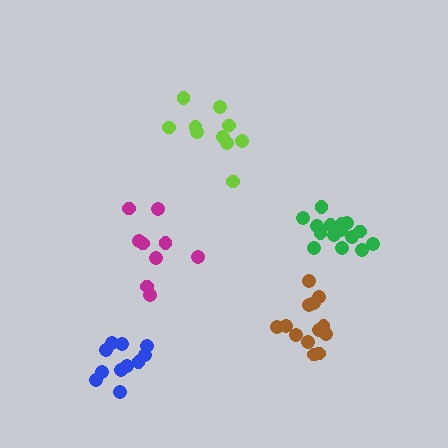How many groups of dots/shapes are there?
There are 5 groups.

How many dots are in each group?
Group 1: 15 dots, Group 2: 9 dots, Group 3: 10 dots, Group 4: 11 dots, Group 5: 14 dots (59 total).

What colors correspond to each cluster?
The clusters are colored: green, magenta, lime, blue, brown.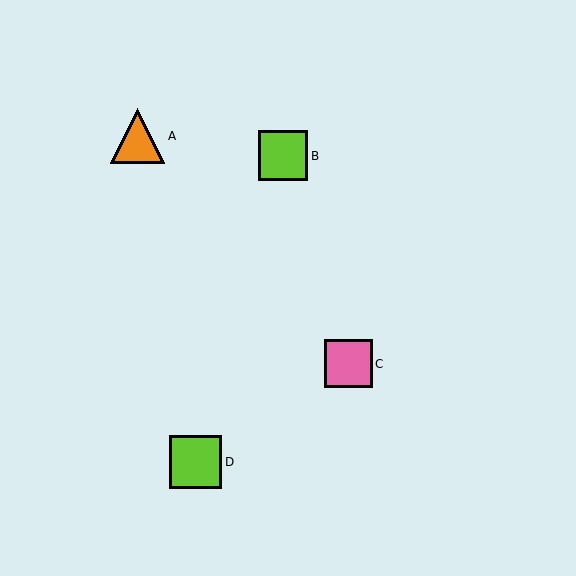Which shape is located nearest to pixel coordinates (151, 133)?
The orange triangle (labeled A) at (138, 136) is nearest to that location.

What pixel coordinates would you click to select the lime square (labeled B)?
Click at (283, 156) to select the lime square B.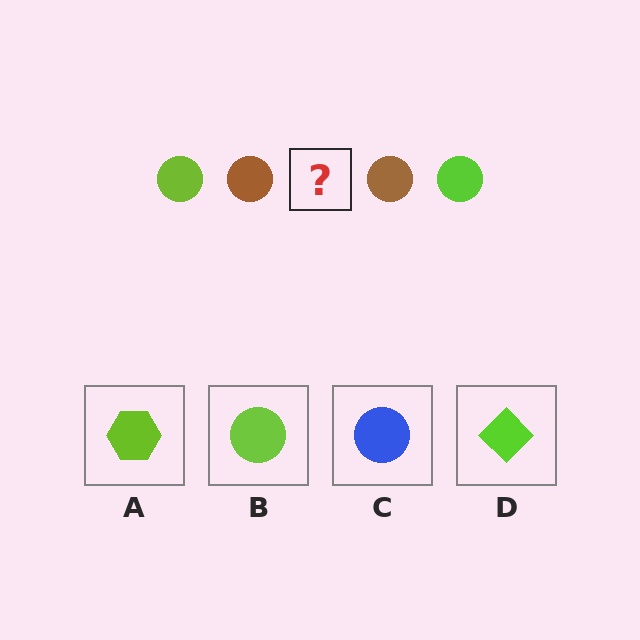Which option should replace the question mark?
Option B.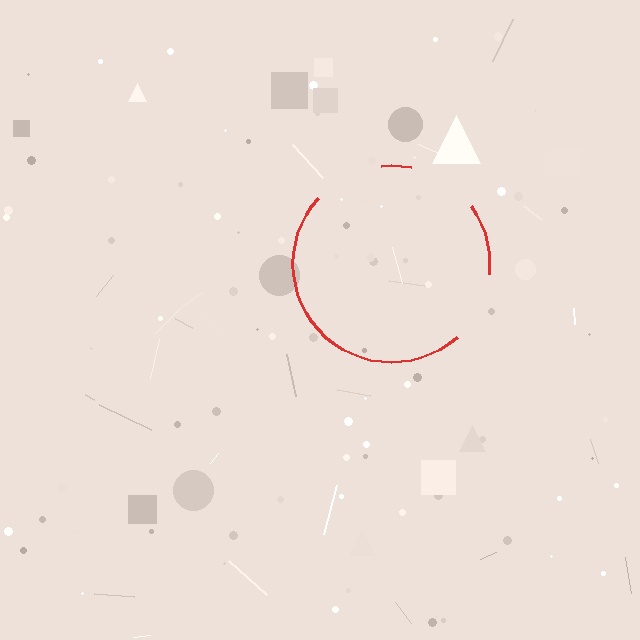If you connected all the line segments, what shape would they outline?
They would outline a circle.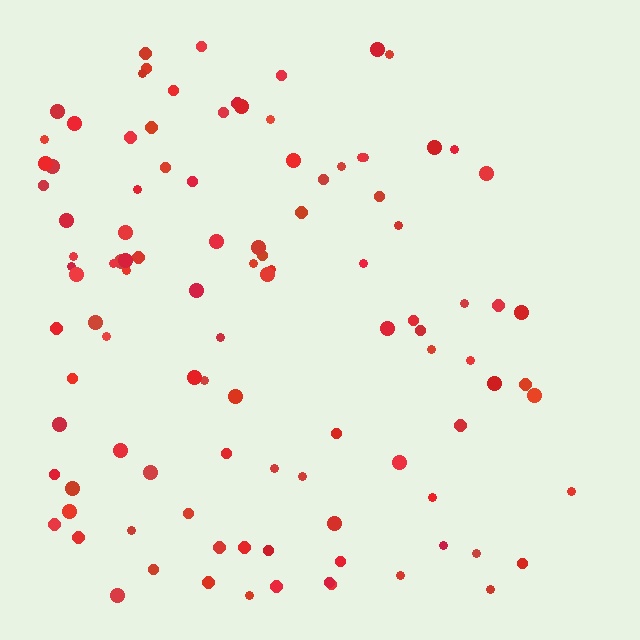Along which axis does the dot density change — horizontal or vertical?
Horizontal.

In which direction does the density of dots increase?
From right to left, with the left side densest.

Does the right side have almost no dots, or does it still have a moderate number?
Still a moderate number, just noticeably fewer than the left.